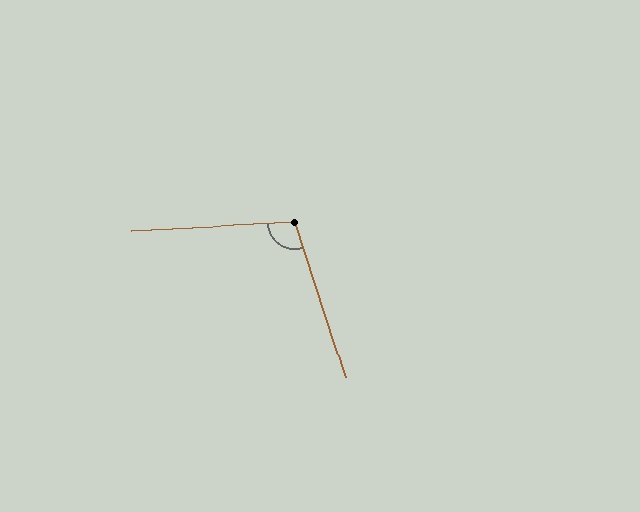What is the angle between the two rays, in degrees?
Approximately 105 degrees.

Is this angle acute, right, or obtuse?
It is obtuse.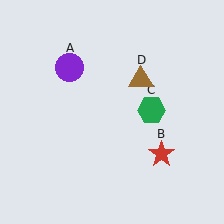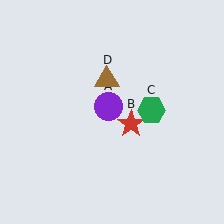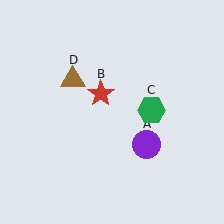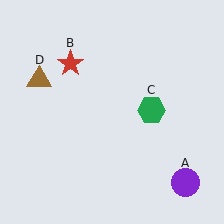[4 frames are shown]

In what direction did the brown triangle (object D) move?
The brown triangle (object D) moved left.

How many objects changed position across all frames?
3 objects changed position: purple circle (object A), red star (object B), brown triangle (object D).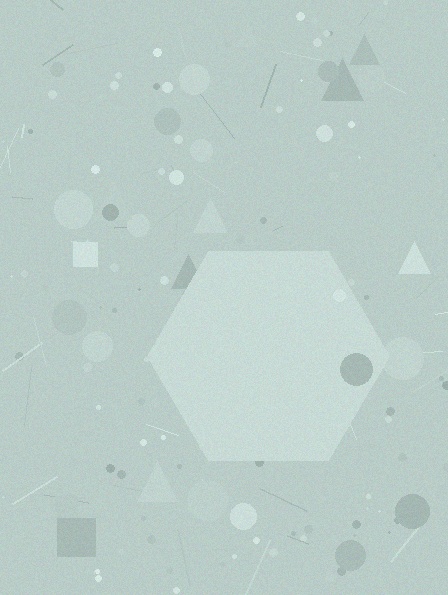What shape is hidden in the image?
A hexagon is hidden in the image.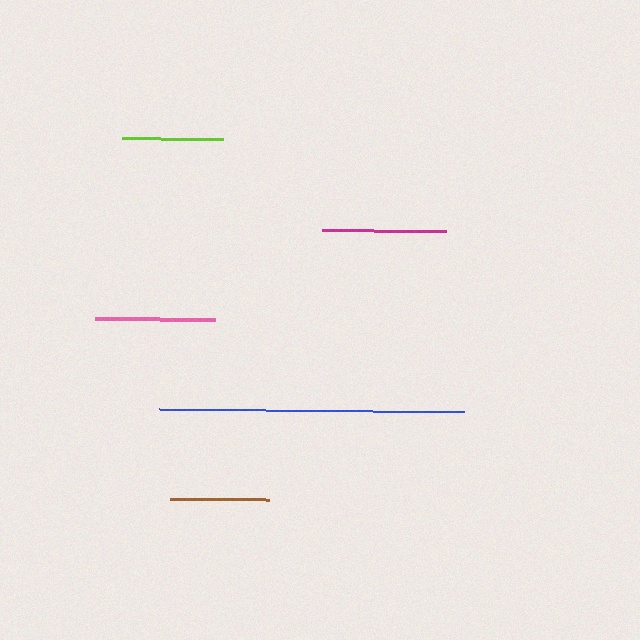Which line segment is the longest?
The blue line is the longest at approximately 305 pixels.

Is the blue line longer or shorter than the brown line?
The blue line is longer than the brown line.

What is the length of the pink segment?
The pink segment is approximately 120 pixels long.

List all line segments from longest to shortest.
From longest to shortest: blue, magenta, pink, lime, brown.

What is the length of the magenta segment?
The magenta segment is approximately 124 pixels long.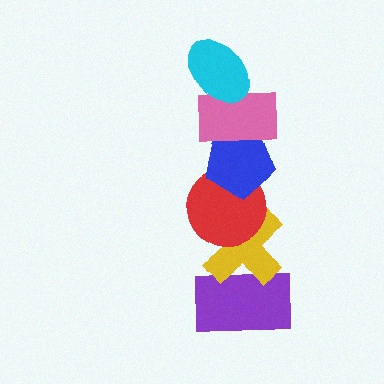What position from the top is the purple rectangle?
The purple rectangle is 6th from the top.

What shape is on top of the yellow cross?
The red circle is on top of the yellow cross.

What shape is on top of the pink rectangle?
The cyan ellipse is on top of the pink rectangle.